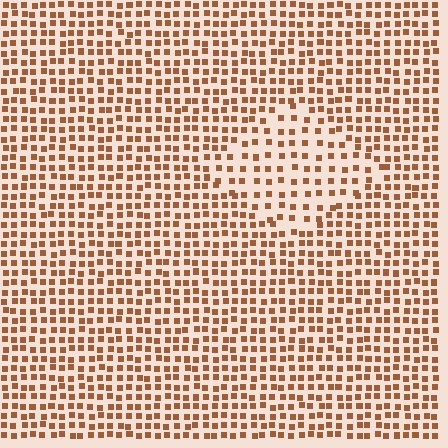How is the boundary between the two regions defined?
The boundary is defined by a change in element density (approximately 1.7x ratio). All elements are the same color, size, and shape.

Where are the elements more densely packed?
The elements are more densely packed outside the diamond boundary.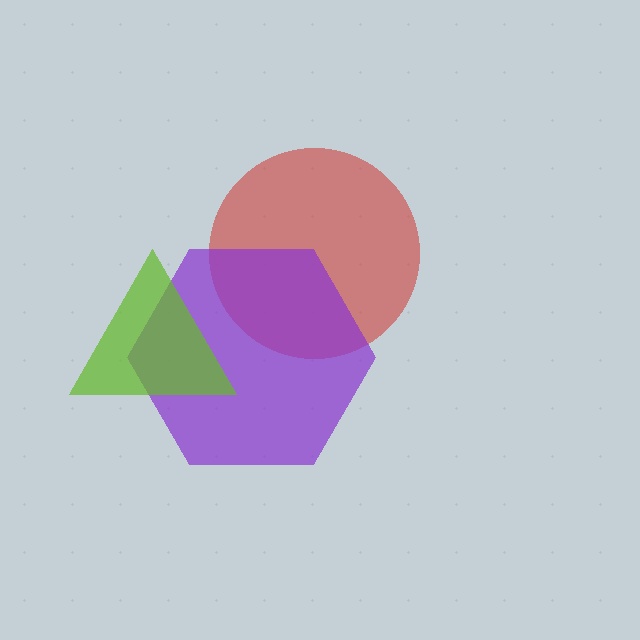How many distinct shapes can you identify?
There are 3 distinct shapes: a red circle, a purple hexagon, a lime triangle.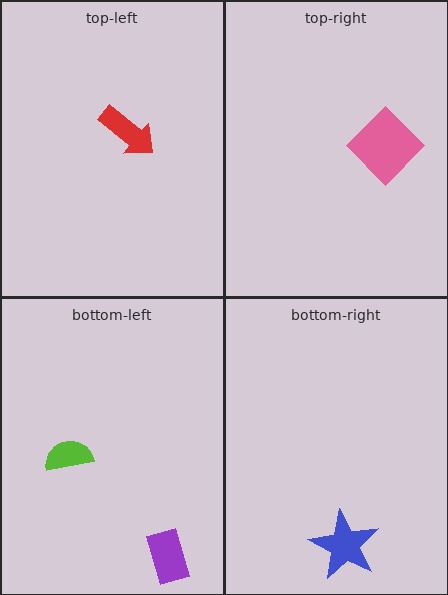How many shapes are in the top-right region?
1.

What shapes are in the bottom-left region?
The purple rectangle, the lime semicircle.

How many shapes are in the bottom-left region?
2.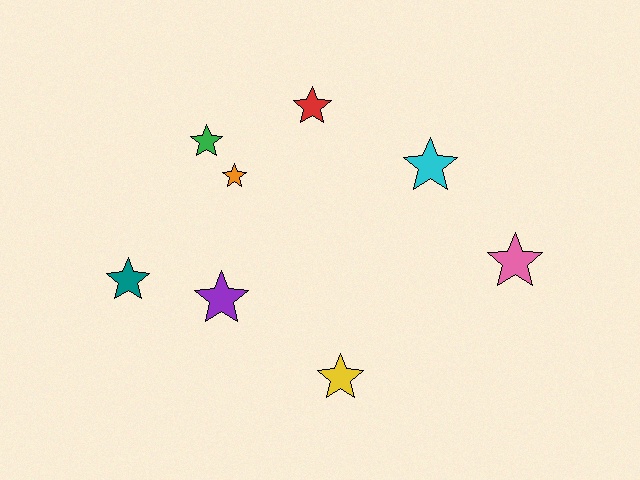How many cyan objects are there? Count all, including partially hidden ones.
There is 1 cyan object.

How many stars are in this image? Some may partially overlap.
There are 8 stars.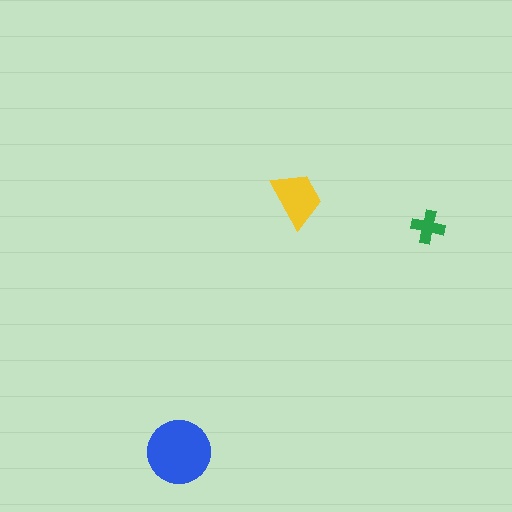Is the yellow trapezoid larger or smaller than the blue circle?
Smaller.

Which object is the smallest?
The green cross.